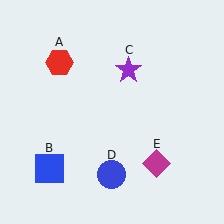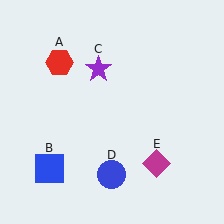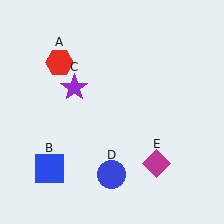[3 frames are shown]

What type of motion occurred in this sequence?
The purple star (object C) rotated counterclockwise around the center of the scene.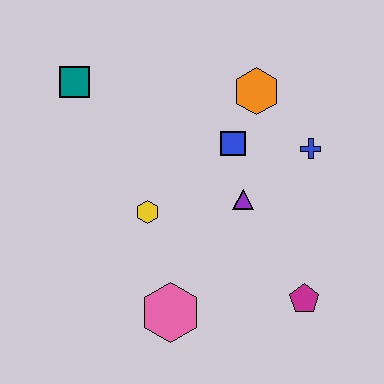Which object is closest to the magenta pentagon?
The purple triangle is closest to the magenta pentagon.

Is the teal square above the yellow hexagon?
Yes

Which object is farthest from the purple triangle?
The teal square is farthest from the purple triangle.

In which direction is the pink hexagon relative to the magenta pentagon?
The pink hexagon is to the left of the magenta pentagon.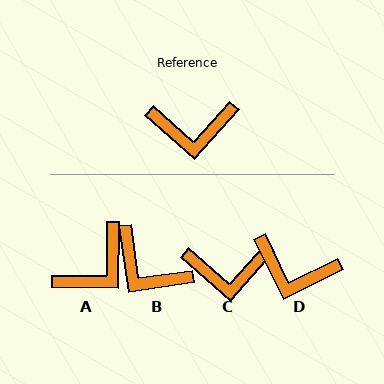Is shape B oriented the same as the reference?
No, it is off by about 41 degrees.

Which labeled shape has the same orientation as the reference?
C.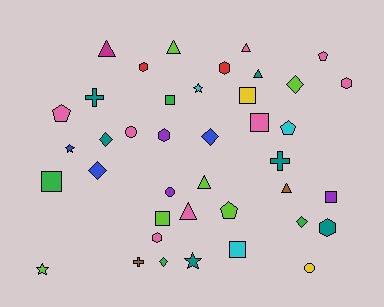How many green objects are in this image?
There are 4 green objects.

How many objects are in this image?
There are 40 objects.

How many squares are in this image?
There are 7 squares.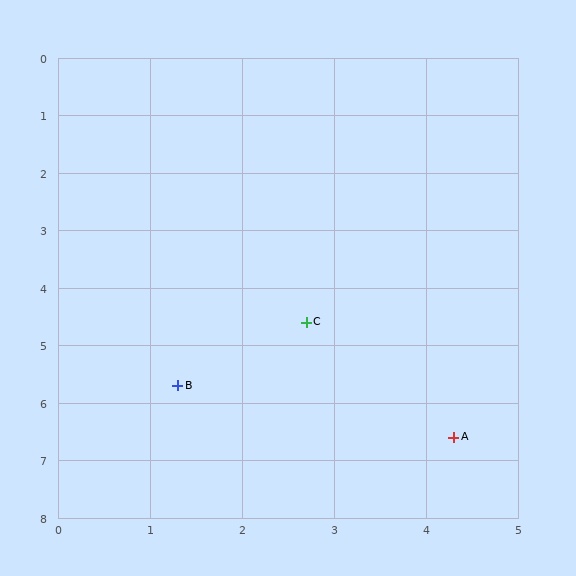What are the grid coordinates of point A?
Point A is at approximately (4.3, 6.6).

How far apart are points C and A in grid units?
Points C and A are about 2.6 grid units apart.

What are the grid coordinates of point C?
Point C is at approximately (2.7, 4.6).